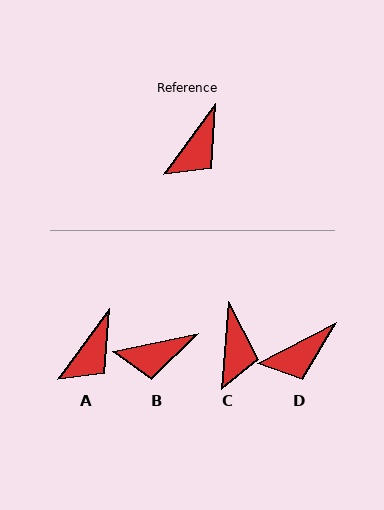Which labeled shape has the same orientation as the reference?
A.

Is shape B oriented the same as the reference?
No, it is off by about 42 degrees.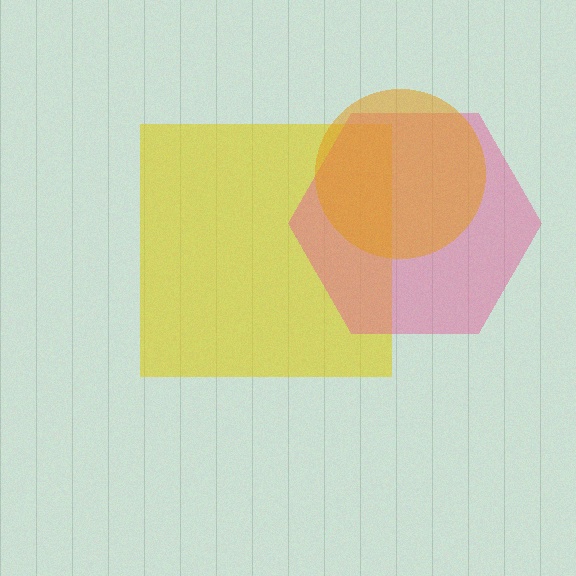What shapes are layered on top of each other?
The layered shapes are: a yellow square, a pink hexagon, an orange circle.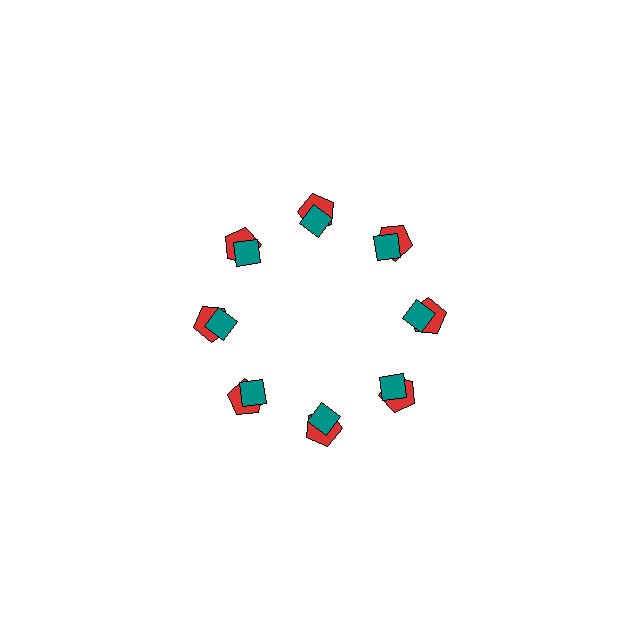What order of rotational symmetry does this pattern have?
This pattern has 8-fold rotational symmetry.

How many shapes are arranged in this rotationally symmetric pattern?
There are 16 shapes, arranged in 8 groups of 2.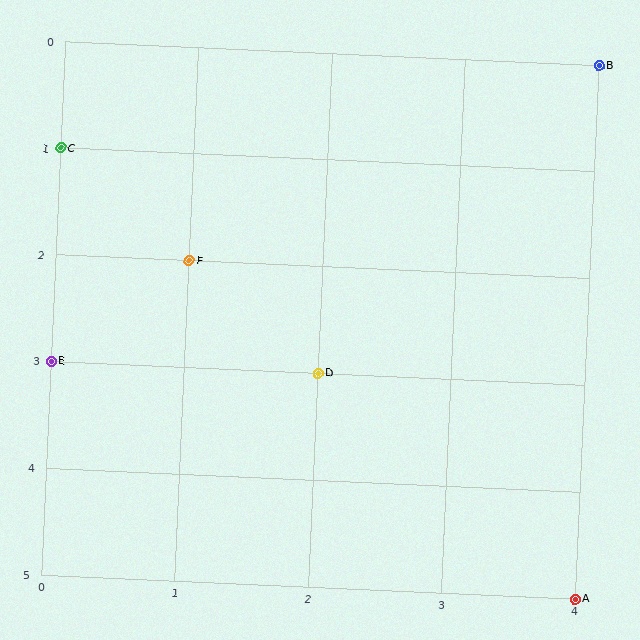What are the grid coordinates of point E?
Point E is at grid coordinates (0, 3).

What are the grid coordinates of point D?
Point D is at grid coordinates (2, 3).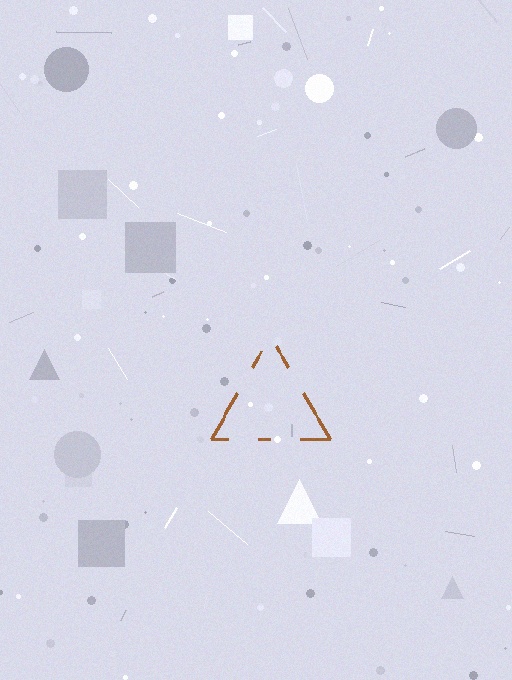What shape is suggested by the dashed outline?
The dashed outline suggests a triangle.